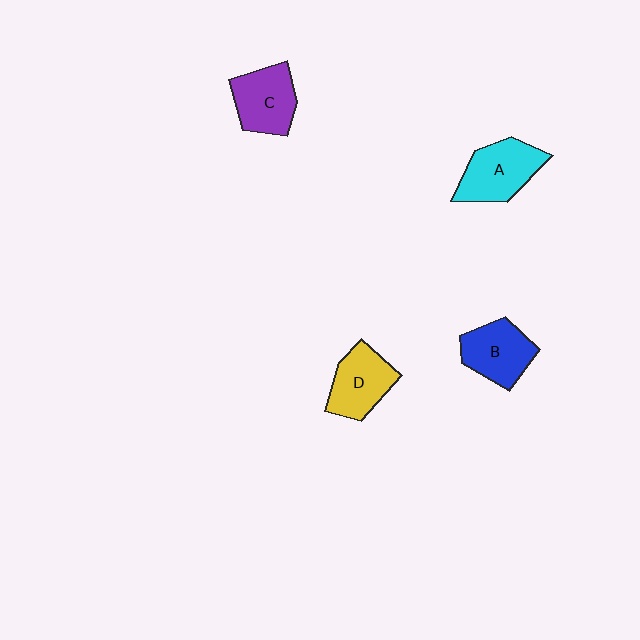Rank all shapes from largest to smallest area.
From largest to smallest: A (cyan), C (purple), D (yellow), B (blue).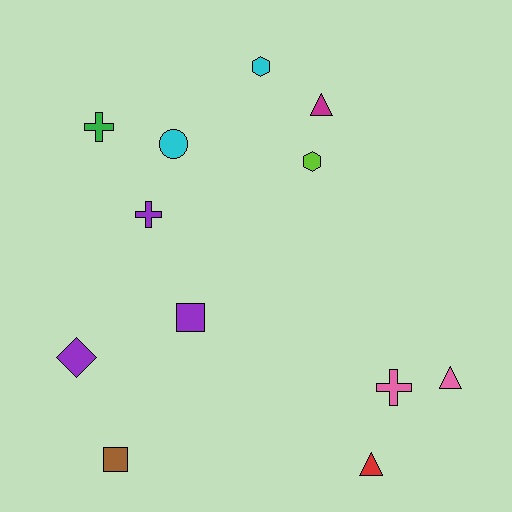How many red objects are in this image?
There is 1 red object.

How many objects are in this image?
There are 12 objects.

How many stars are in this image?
There are no stars.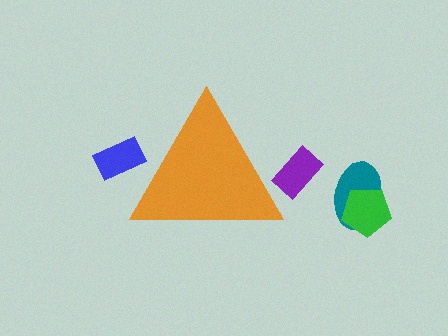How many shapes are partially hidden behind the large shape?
2 shapes are partially hidden.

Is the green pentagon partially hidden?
No, the green pentagon is fully visible.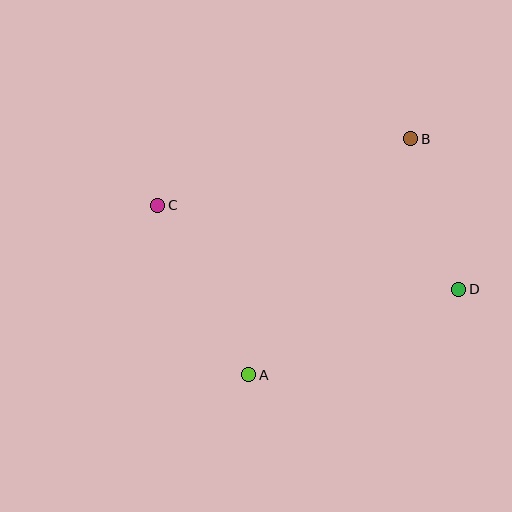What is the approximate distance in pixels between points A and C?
The distance between A and C is approximately 192 pixels.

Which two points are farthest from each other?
Points C and D are farthest from each other.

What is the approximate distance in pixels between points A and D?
The distance between A and D is approximately 227 pixels.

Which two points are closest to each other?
Points B and D are closest to each other.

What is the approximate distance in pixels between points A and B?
The distance between A and B is approximately 286 pixels.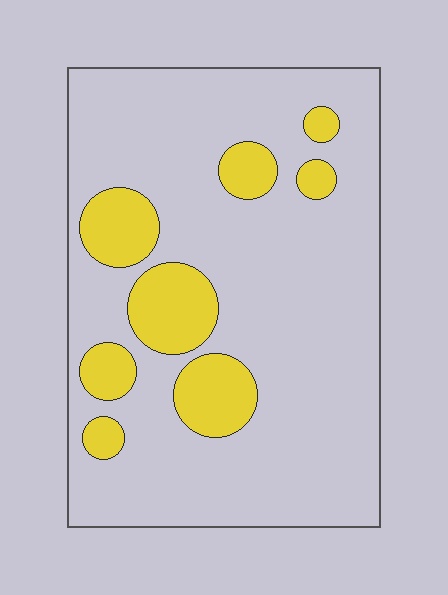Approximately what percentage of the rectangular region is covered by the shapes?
Approximately 20%.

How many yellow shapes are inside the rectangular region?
8.